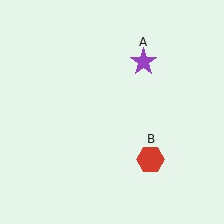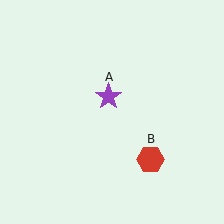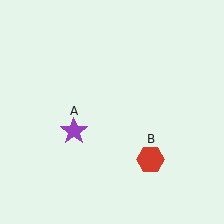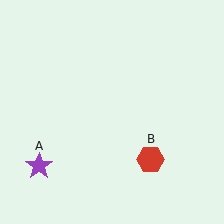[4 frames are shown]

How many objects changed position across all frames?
1 object changed position: purple star (object A).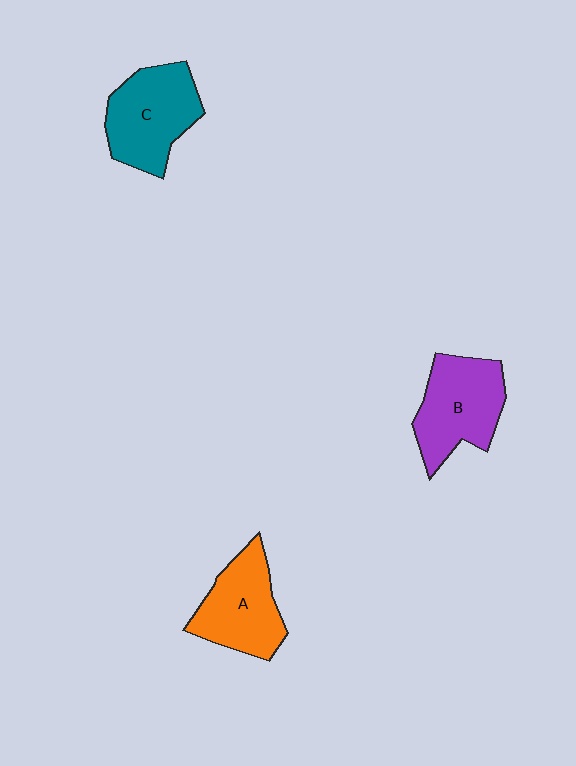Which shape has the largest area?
Shape C (teal).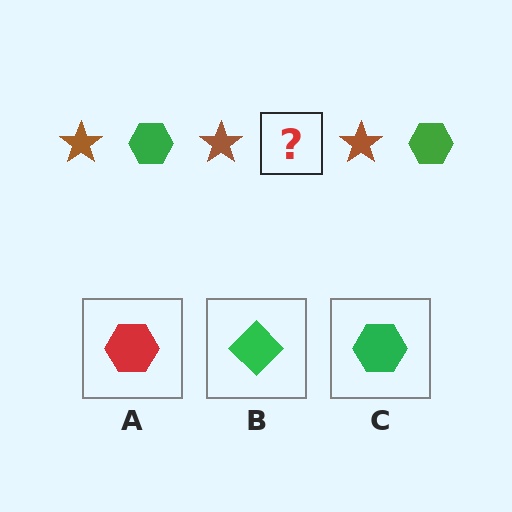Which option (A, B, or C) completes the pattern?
C.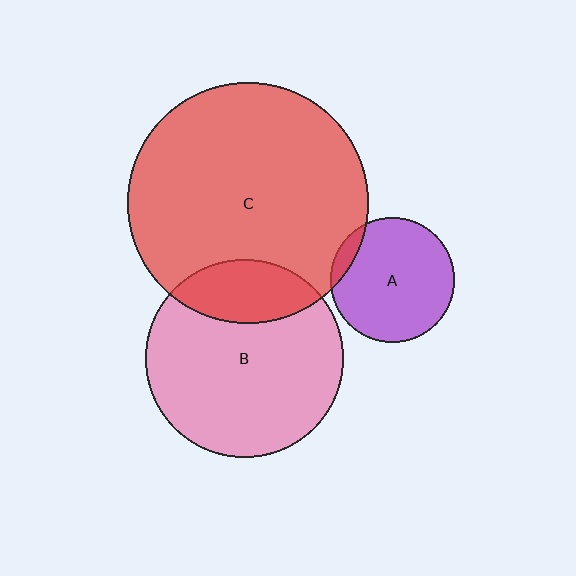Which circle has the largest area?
Circle C (red).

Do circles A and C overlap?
Yes.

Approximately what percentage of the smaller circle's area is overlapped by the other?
Approximately 10%.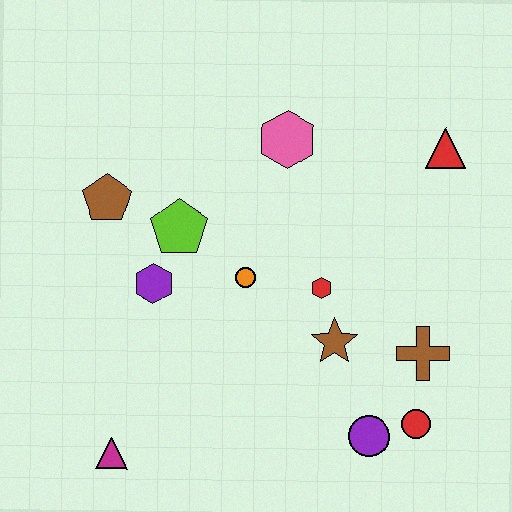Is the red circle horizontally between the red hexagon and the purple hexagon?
No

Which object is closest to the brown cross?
The red circle is closest to the brown cross.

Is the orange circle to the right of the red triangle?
No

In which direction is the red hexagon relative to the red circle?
The red hexagon is above the red circle.